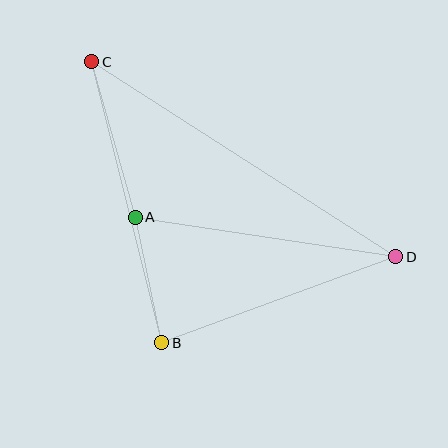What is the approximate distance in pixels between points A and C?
The distance between A and C is approximately 162 pixels.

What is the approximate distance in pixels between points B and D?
The distance between B and D is approximately 249 pixels.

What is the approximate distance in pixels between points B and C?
The distance between B and C is approximately 290 pixels.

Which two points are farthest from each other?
Points C and D are farthest from each other.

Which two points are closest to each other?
Points A and B are closest to each other.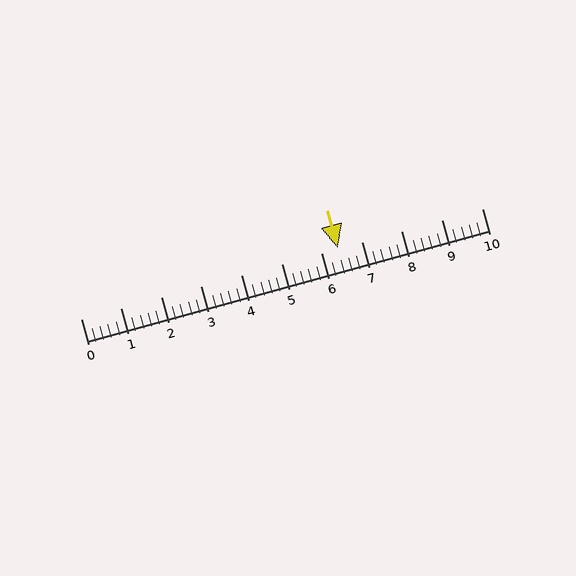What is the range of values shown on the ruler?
The ruler shows values from 0 to 10.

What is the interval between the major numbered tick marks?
The major tick marks are spaced 1 units apart.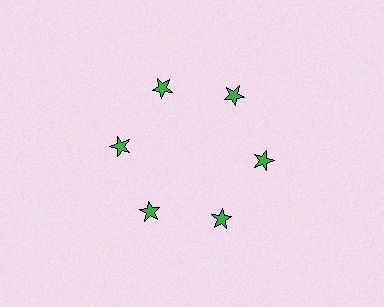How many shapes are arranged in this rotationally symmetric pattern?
There are 6 shapes, arranged in 6 groups of 1.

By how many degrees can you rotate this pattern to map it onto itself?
The pattern maps onto itself every 60 degrees of rotation.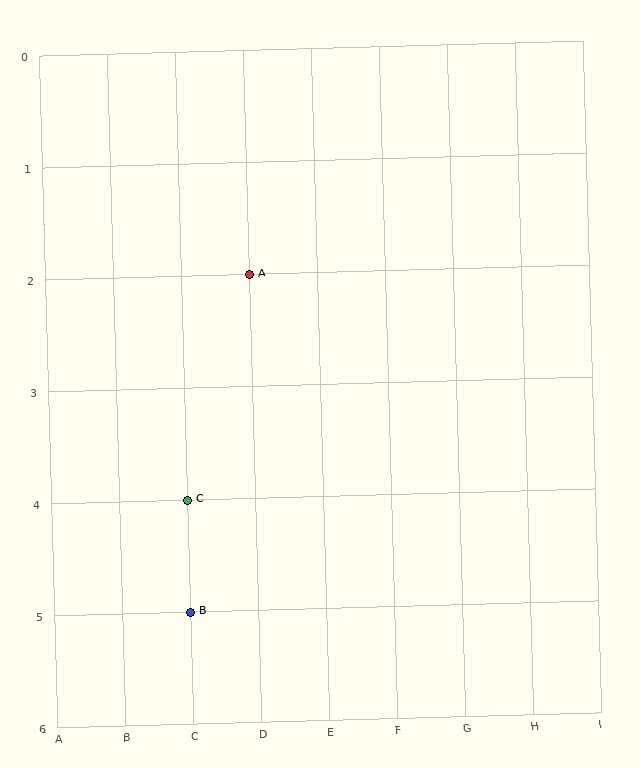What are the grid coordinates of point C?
Point C is at grid coordinates (C, 4).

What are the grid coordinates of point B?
Point B is at grid coordinates (C, 5).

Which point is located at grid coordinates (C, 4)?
Point C is at (C, 4).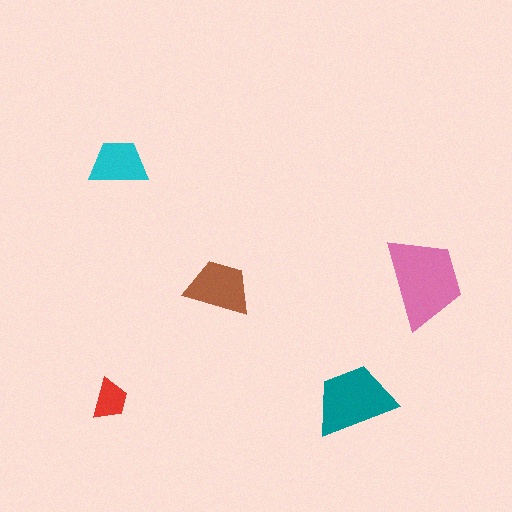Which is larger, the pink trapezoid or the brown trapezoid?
The pink one.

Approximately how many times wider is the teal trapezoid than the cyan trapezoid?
About 1.5 times wider.